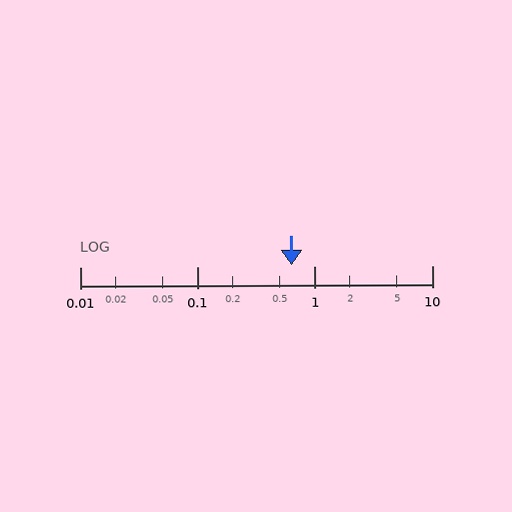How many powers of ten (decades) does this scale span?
The scale spans 3 decades, from 0.01 to 10.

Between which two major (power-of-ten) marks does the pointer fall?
The pointer is between 0.1 and 1.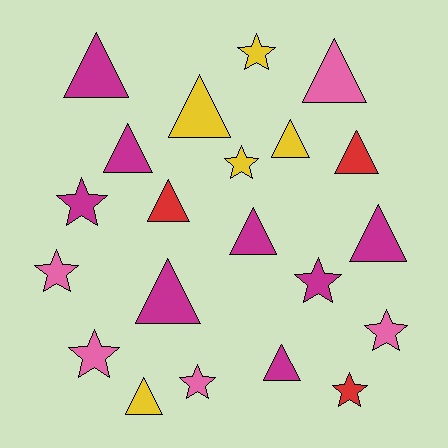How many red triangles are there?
There are 2 red triangles.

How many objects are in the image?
There are 21 objects.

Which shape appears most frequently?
Triangle, with 12 objects.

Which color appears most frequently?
Magenta, with 8 objects.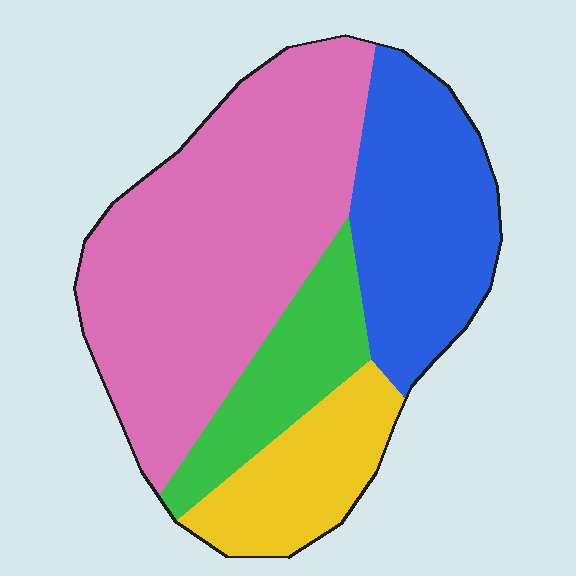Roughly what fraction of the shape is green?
Green takes up less than a quarter of the shape.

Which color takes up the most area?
Pink, at roughly 50%.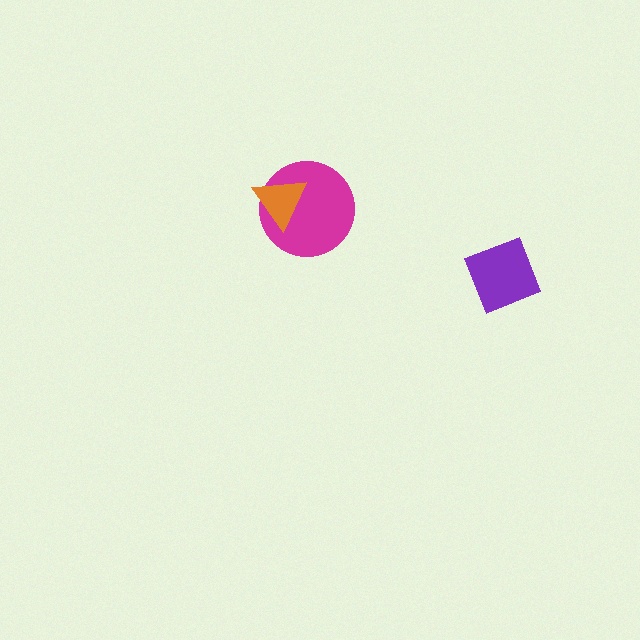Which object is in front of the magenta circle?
The orange triangle is in front of the magenta circle.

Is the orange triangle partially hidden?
No, no other shape covers it.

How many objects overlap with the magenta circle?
1 object overlaps with the magenta circle.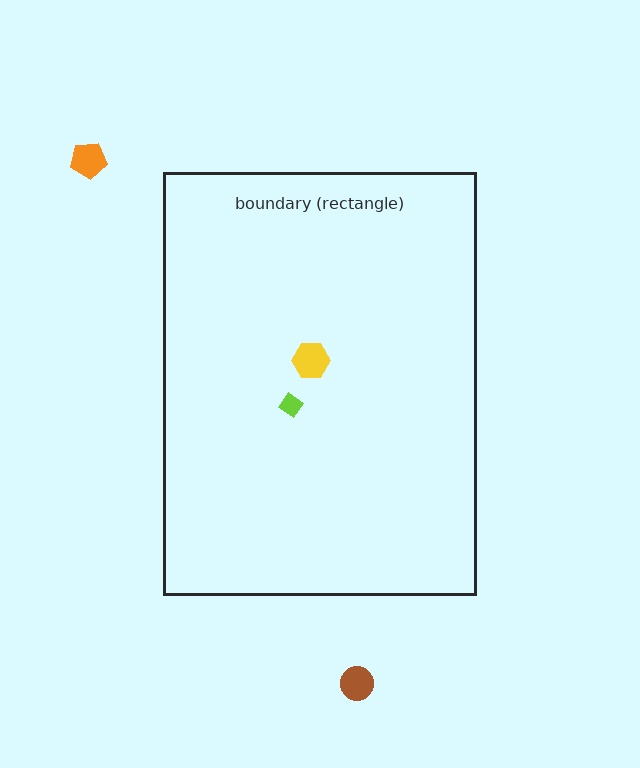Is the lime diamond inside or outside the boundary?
Inside.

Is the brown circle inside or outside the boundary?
Outside.